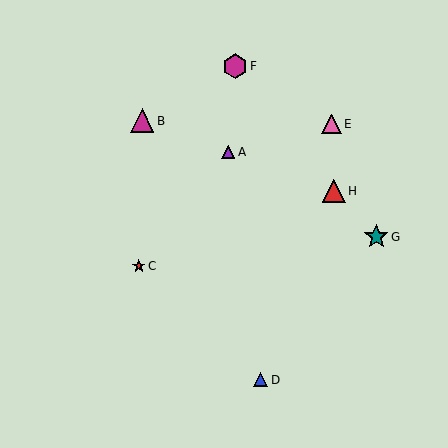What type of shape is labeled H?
Shape H is a red triangle.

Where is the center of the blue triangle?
The center of the blue triangle is at (261, 380).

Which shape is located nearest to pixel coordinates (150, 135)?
The magenta triangle (labeled B) at (142, 121) is nearest to that location.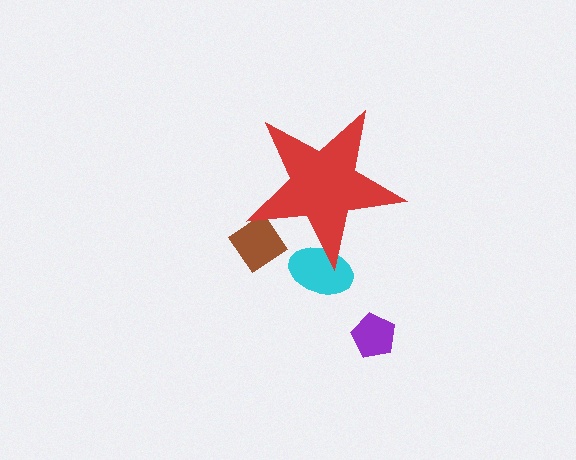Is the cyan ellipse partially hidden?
Yes, the cyan ellipse is partially hidden behind the red star.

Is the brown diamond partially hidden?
Yes, the brown diamond is partially hidden behind the red star.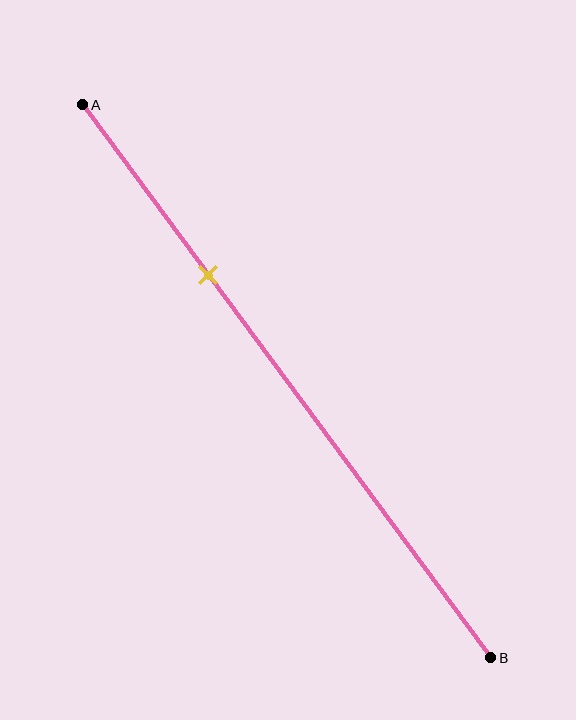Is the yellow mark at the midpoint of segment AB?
No, the mark is at about 30% from A, not at the 50% midpoint.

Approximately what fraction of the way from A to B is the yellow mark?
The yellow mark is approximately 30% of the way from A to B.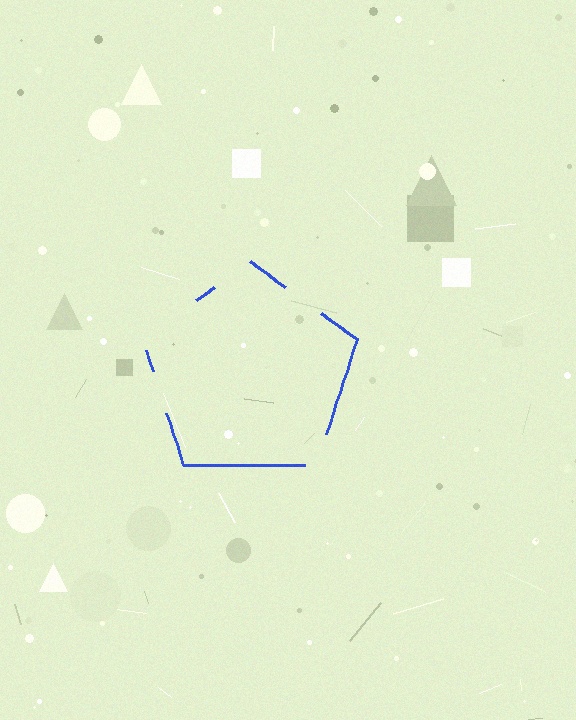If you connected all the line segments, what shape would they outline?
They would outline a pentagon.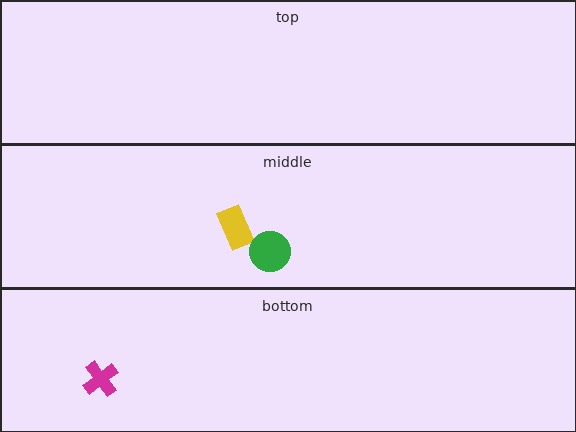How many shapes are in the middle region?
2.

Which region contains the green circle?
The middle region.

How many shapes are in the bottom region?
1.